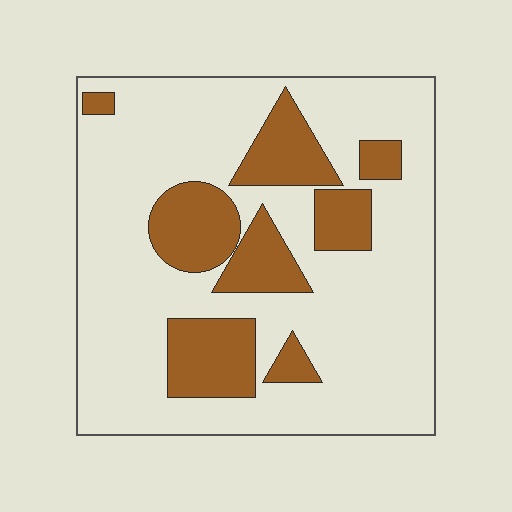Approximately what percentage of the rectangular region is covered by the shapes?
Approximately 25%.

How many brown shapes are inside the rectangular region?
8.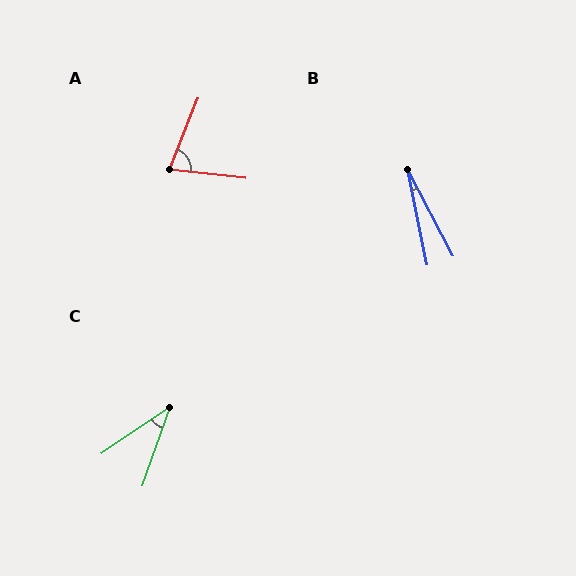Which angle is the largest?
A, at approximately 74 degrees.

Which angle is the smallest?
B, at approximately 16 degrees.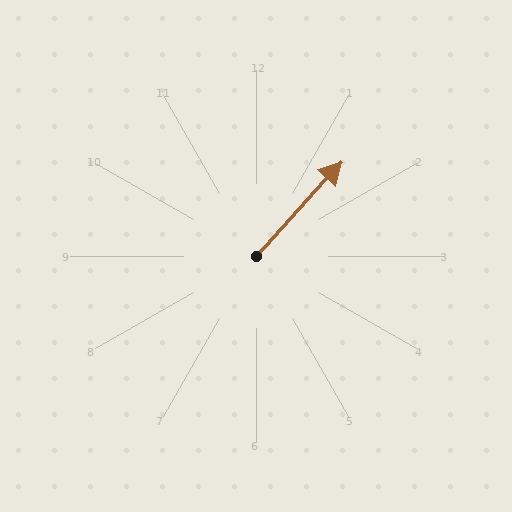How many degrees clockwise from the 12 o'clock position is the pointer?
Approximately 42 degrees.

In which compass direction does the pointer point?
Northeast.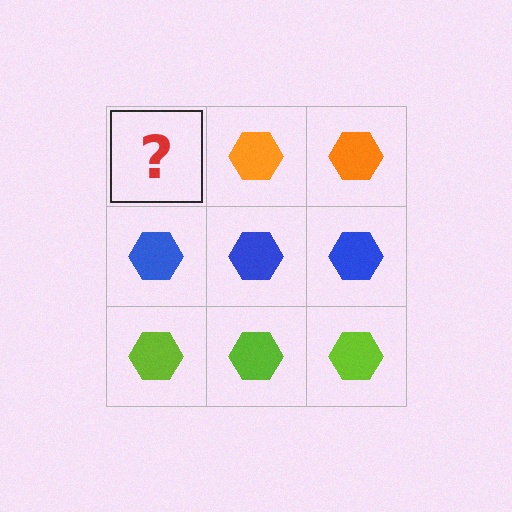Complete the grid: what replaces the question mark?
The question mark should be replaced with an orange hexagon.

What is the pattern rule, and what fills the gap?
The rule is that each row has a consistent color. The gap should be filled with an orange hexagon.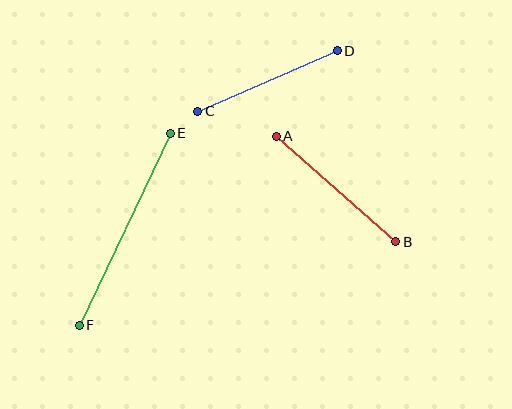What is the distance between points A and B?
The distance is approximately 159 pixels.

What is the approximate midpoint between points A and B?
The midpoint is at approximately (336, 189) pixels.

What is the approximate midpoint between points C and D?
The midpoint is at approximately (268, 81) pixels.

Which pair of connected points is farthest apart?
Points E and F are farthest apart.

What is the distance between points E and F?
The distance is approximately 213 pixels.